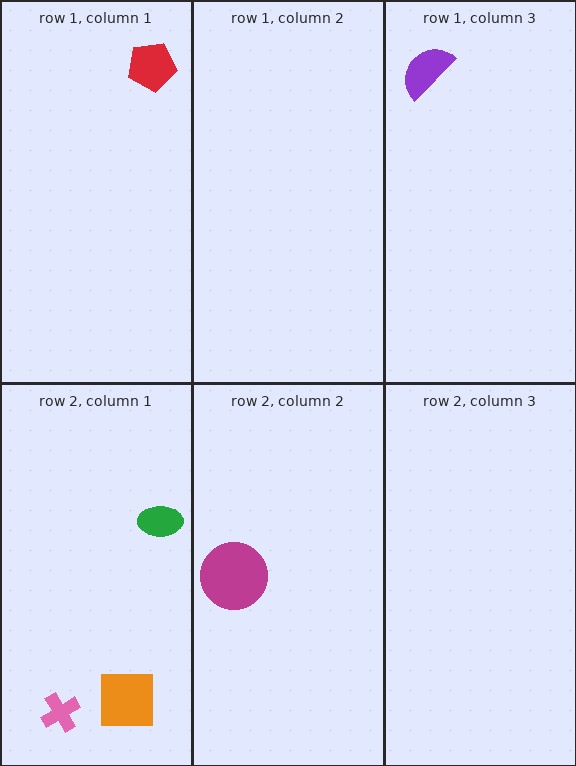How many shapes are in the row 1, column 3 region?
1.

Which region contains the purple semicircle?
The row 1, column 3 region.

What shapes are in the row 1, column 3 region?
The purple semicircle.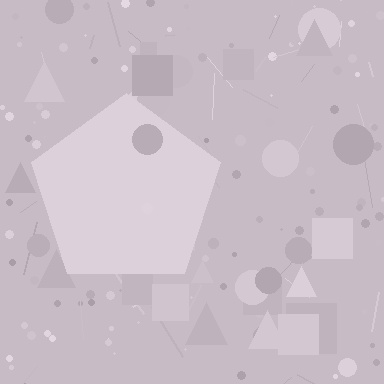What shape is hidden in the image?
A pentagon is hidden in the image.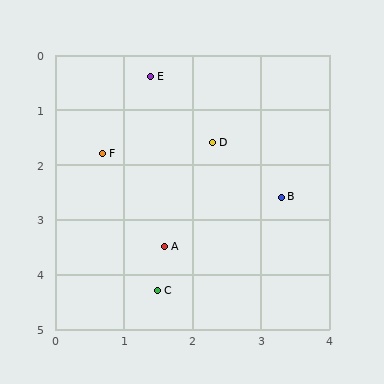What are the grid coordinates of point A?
Point A is at approximately (1.6, 3.5).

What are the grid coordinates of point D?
Point D is at approximately (2.3, 1.6).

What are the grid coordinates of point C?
Point C is at approximately (1.5, 4.3).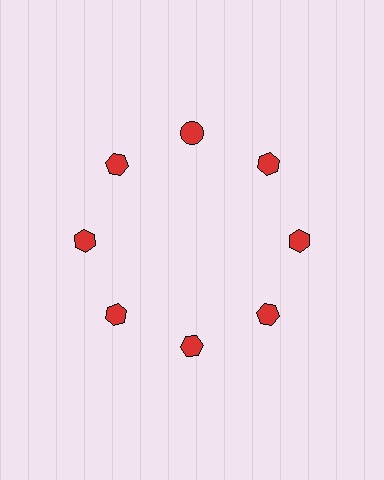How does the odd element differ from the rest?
It has a different shape: circle instead of hexagon.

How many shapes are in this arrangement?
There are 8 shapes arranged in a ring pattern.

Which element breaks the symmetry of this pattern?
The red circle at roughly the 12 o'clock position breaks the symmetry. All other shapes are red hexagons.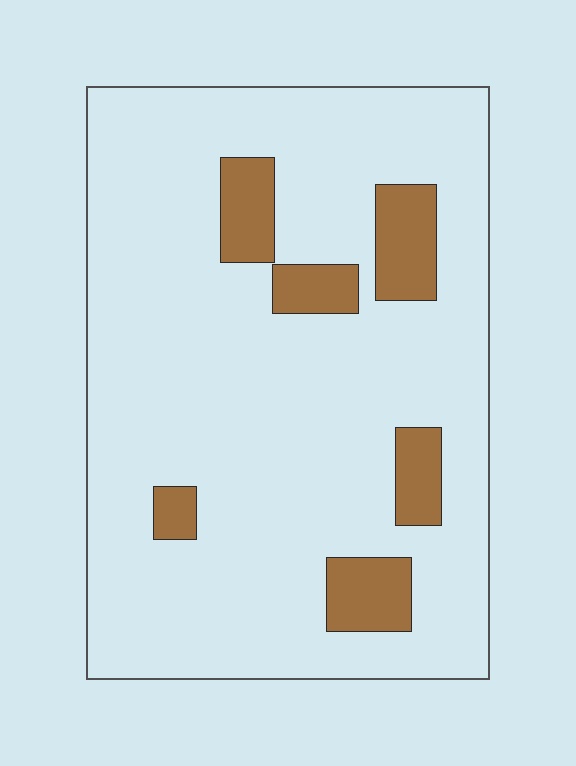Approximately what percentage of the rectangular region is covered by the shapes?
Approximately 15%.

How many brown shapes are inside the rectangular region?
6.